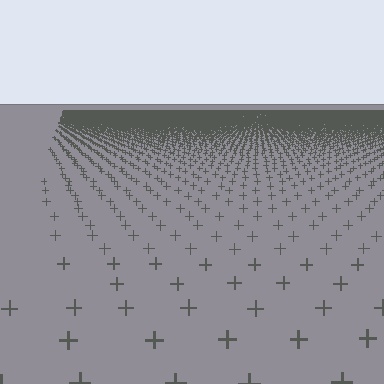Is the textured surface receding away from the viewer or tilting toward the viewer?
The surface is receding away from the viewer. Texture elements get smaller and denser toward the top.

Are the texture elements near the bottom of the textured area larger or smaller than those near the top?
Larger. Near the bottom, elements are closer to the viewer and appear at a bigger on-screen size.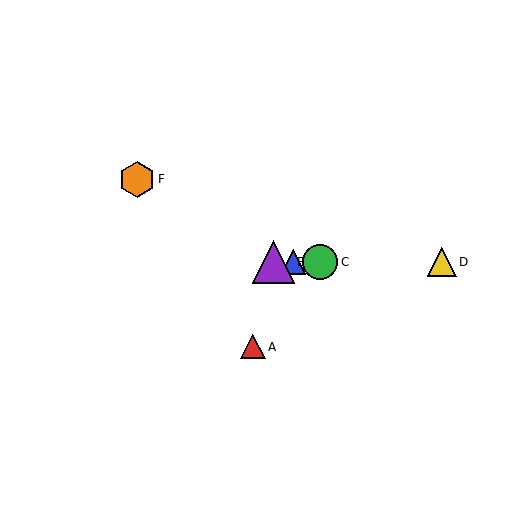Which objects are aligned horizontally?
Objects B, C, D, E are aligned horizontally.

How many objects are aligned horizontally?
4 objects (B, C, D, E) are aligned horizontally.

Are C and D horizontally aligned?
Yes, both are at y≈262.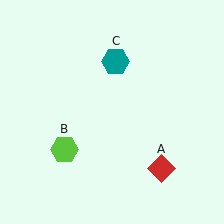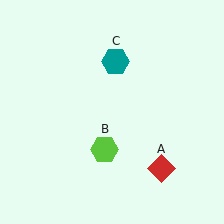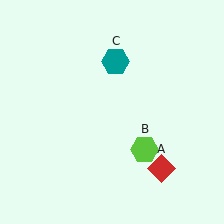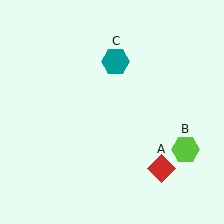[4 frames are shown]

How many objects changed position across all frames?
1 object changed position: lime hexagon (object B).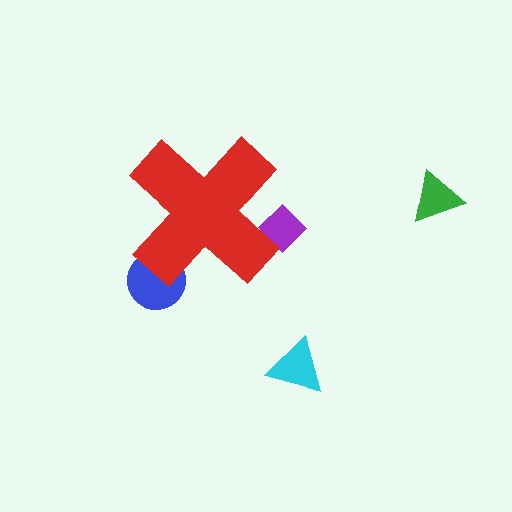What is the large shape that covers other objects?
A red cross.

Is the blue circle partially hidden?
Yes, the blue circle is partially hidden behind the red cross.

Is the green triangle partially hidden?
No, the green triangle is fully visible.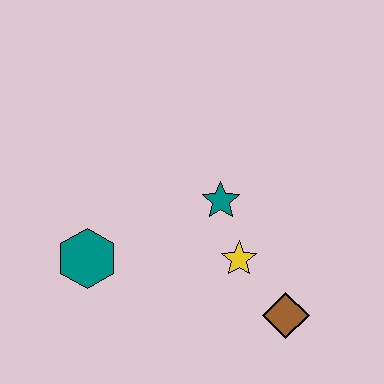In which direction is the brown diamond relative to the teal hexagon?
The brown diamond is to the right of the teal hexagon.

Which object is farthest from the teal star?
The teal hexagon is farthest from the teal star.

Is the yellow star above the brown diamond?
Yes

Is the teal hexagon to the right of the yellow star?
No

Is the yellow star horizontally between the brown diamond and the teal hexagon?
Yes